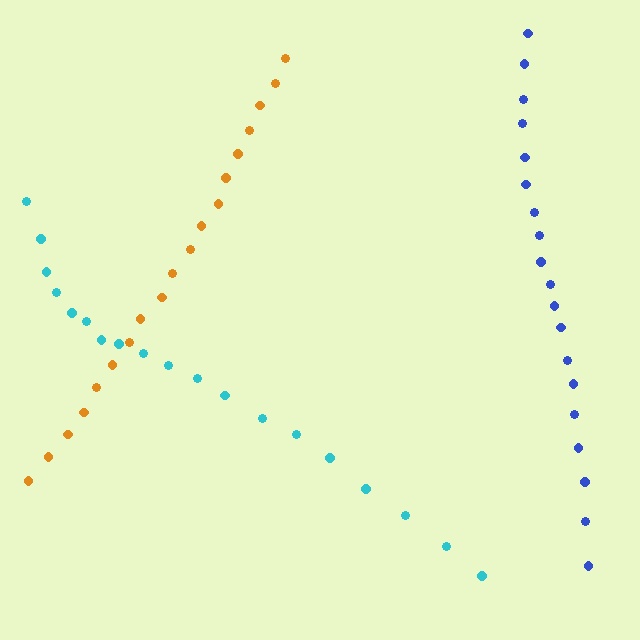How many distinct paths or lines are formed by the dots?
There are 3 distinct paths.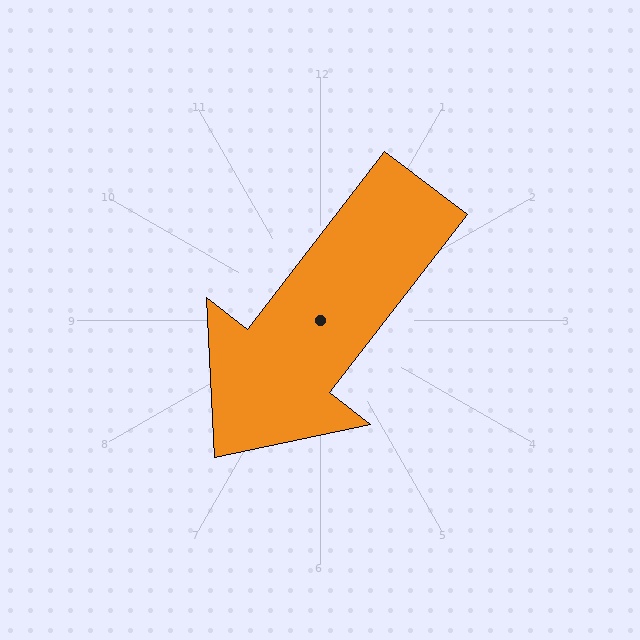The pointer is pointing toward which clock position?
Roughly 7 o'clock.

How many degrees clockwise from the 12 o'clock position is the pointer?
Approximately 218 degrees.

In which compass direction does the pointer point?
Southwest.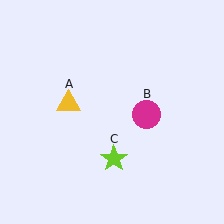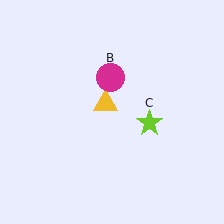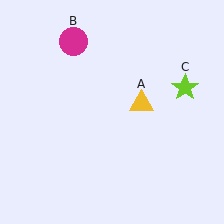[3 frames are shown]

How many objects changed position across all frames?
3 objects changed position: yellow triangle (object A), magenta circle (object B), lime star (object C).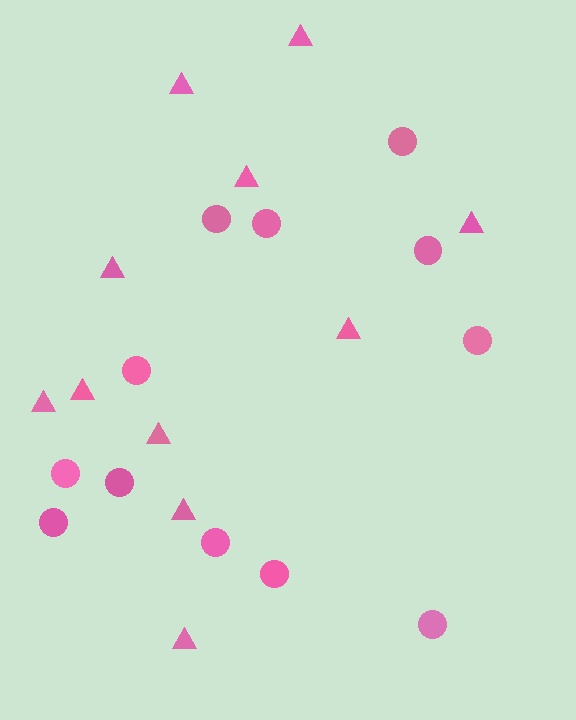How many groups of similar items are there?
There are 2 groups: one group of triangles (11) and one group of circles (12).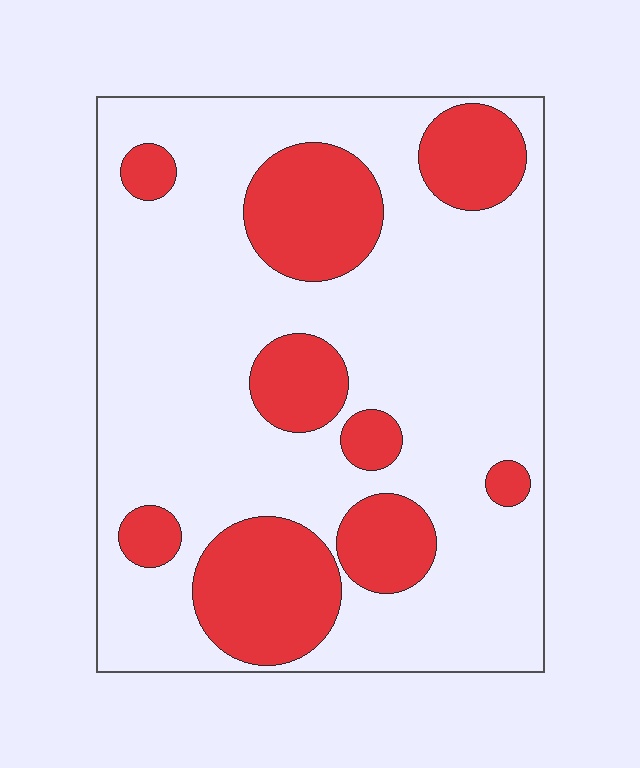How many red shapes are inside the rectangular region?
9.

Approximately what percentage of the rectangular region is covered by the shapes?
Approximately 25%.